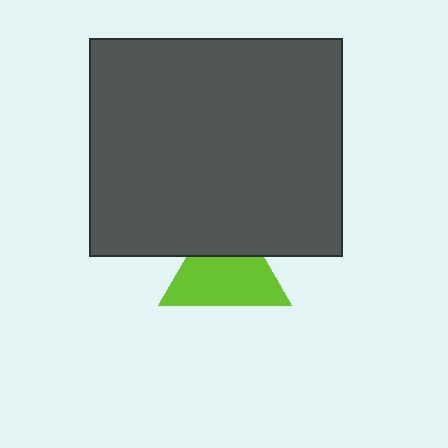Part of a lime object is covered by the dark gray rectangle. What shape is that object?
It is a triangle.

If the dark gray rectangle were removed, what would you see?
You would see the complete lime triangle.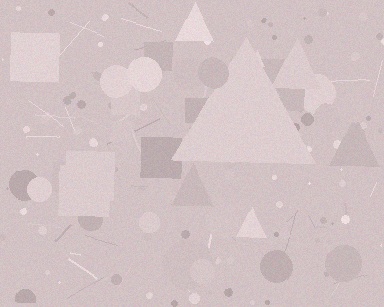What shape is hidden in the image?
A triangle is hidden in the image.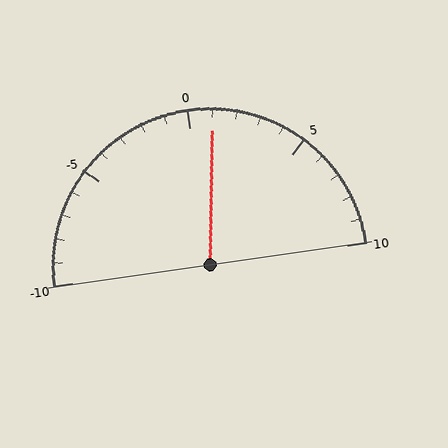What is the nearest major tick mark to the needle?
The nearest major tick mark is 0.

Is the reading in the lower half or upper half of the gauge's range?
The reading is in the upper half of the range (-10 to 10).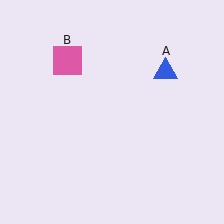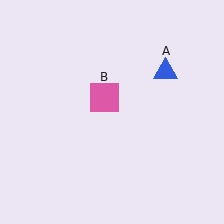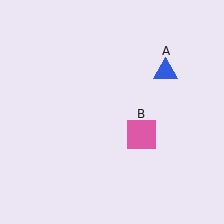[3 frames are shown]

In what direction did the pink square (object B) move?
The pink square (object B) moved down and to the right.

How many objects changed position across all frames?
1 object changed position: pink square (object B).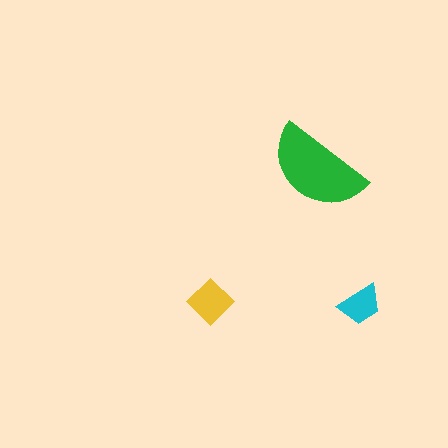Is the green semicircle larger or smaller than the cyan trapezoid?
Larger.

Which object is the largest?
The green semicircle.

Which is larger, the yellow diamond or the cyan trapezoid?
The yellow diamond.